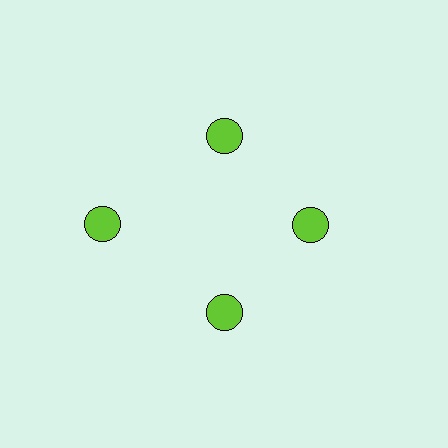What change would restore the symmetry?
The symmetry would be restored by moving it inward, back onto the ring so that all 4 circles sit at equal angles and equal distance from the center.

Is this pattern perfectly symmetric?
No. The 4 lime circles are arranged in a ring, but one element near the 9 o'clock position is pushed outward from the center, breaking the 4-fold rotational symmetry.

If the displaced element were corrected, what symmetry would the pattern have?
It would have 4-fold rotational symmetry — the pattern would map onto itself every 90 degrees.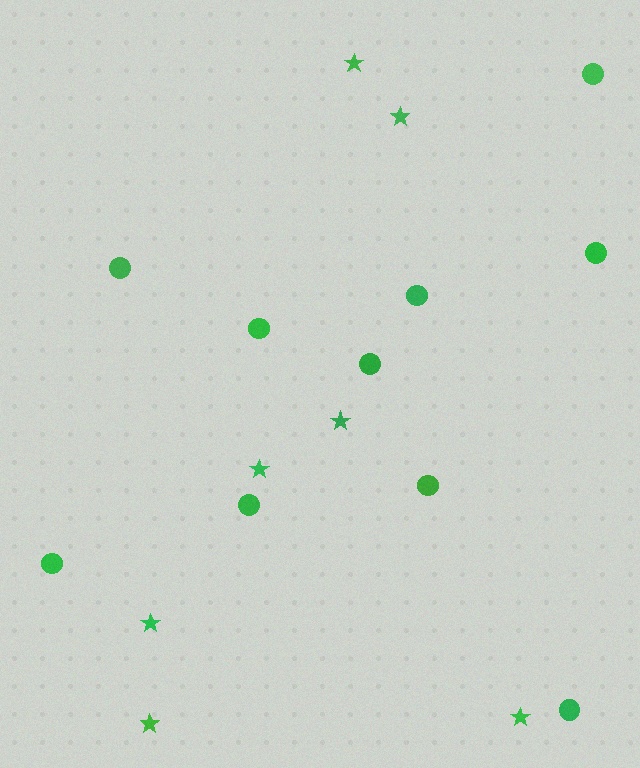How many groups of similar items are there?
There are 2 groups: one group of stars (7) and one group of circles (10).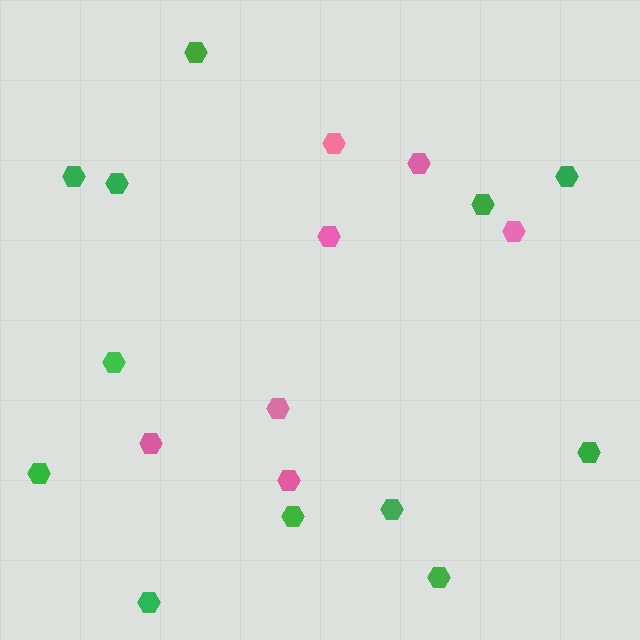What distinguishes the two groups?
There are 2 groups: one group of green hexagons (12) and one group of pink hexagons (7).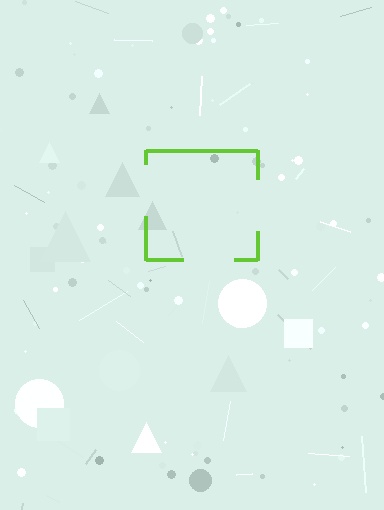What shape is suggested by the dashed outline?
The dashed outline suggests a square.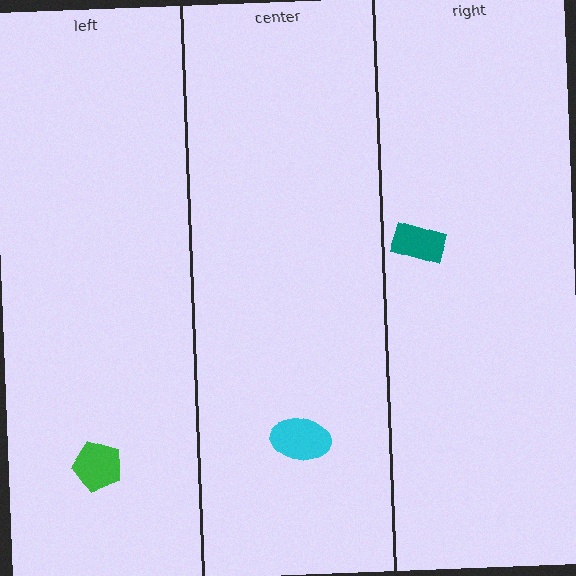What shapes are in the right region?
The teal rectangle.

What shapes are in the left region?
The green pentagon.